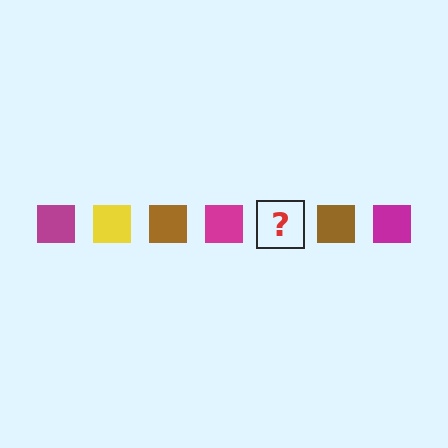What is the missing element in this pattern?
The missing element is a yellow square.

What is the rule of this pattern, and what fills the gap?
The rule is that the pattern cycles through magenta, yellow, brown squares. The gap should be filled with a yellow square.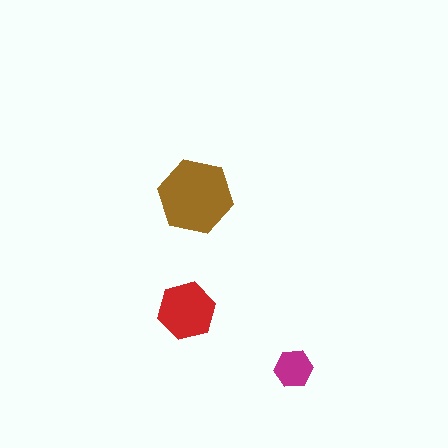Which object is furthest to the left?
The red hexagon is leftmost.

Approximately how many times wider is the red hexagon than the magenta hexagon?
About 1.5 times wider.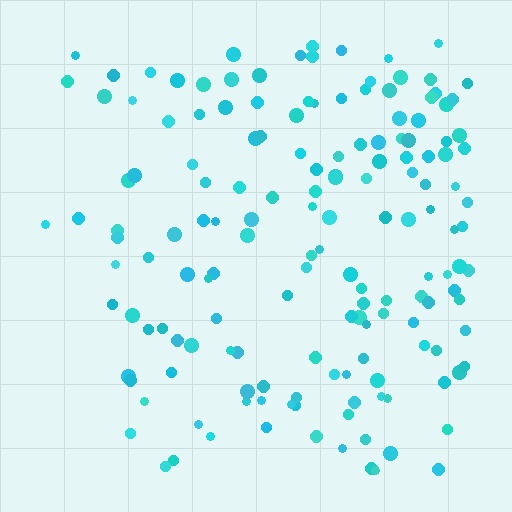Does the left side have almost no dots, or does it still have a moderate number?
Still a moderate number, just noticeably fewer than the right.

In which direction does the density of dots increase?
From left to right, with the right side densest.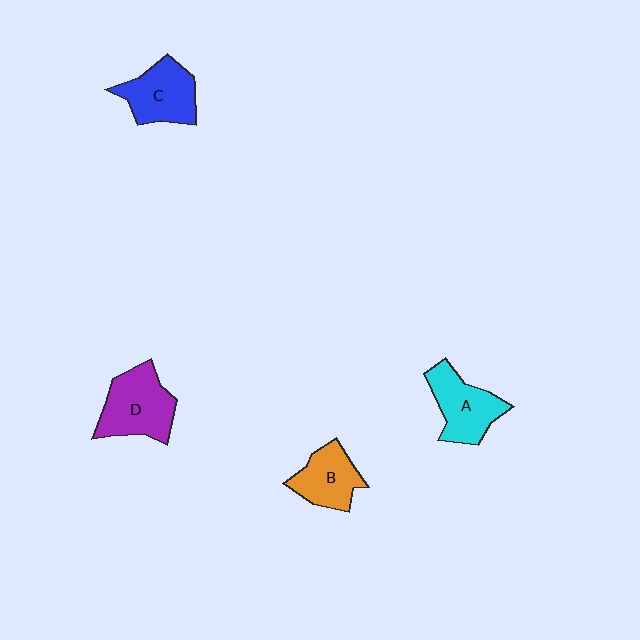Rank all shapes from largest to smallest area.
From largest to smallest: D (purple), C (blue), A (cyan), B (orange).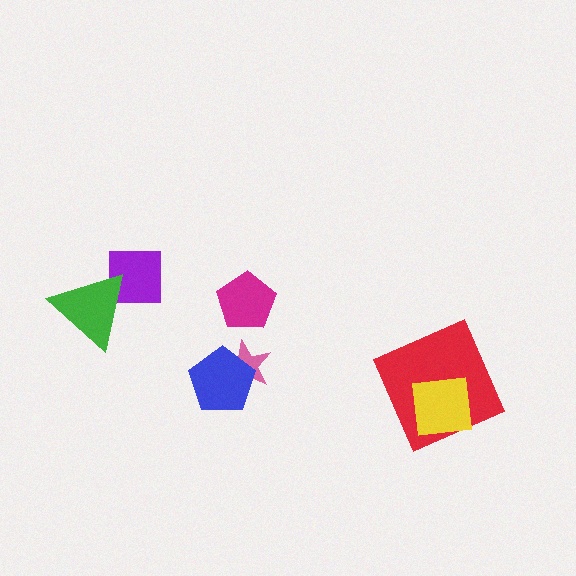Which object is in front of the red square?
The yellow square is in front of the red square.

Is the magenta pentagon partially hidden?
No, no other shape covers it.